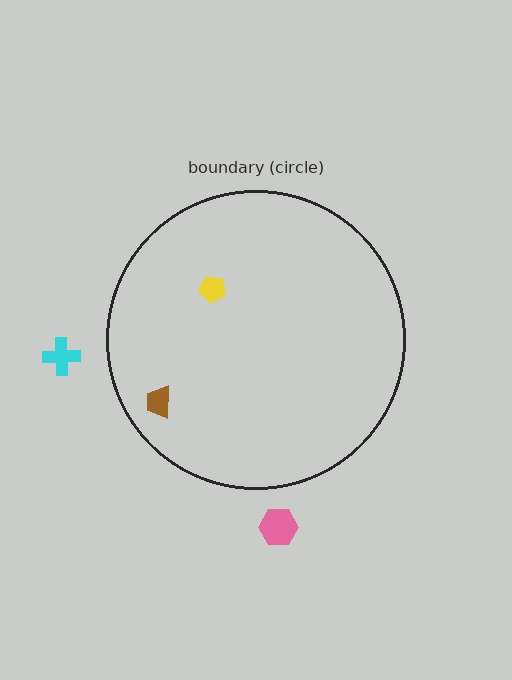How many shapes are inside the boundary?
2 inside, 2 outside.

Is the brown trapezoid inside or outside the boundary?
Inside.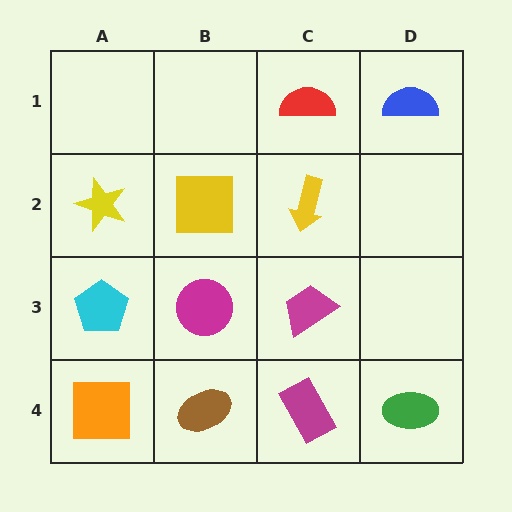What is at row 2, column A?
A yellow star.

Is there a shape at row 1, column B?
No, that cell is empty.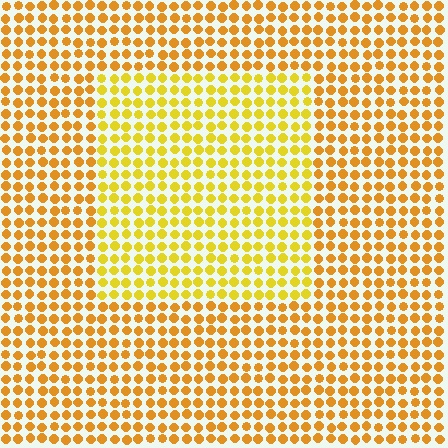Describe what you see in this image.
The image is filled with small orange elements in a uniform arrangement. A rectangle-shaped region is visible where the elements are tinted to a slightly different hue, forming a subtle color boundary.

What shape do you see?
I see a rectangle.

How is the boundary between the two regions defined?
The boundary is defined purely by a slight shift in hue (about 21 degrees). Spacing, size, and orientation are identical on both sides.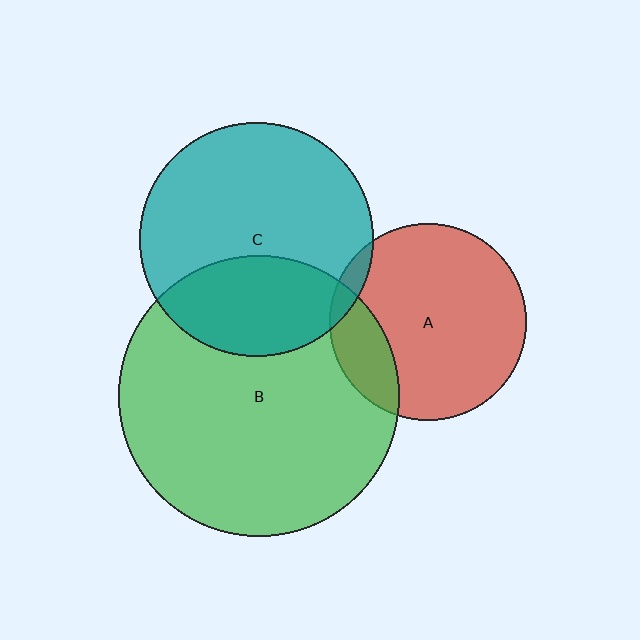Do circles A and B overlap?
Yes.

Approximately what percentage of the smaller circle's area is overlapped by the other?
Approximately 20%.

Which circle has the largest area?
Circle B (green).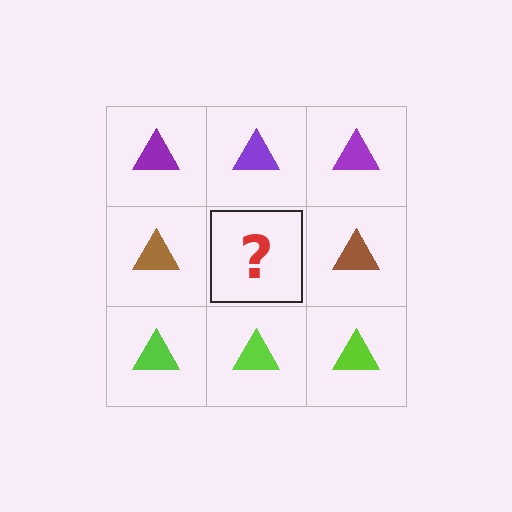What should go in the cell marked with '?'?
The missing cell should contain a brown triangle.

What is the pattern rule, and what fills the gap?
The rule is that each row has a consistent color. The gap should be filled with a brown triangle.